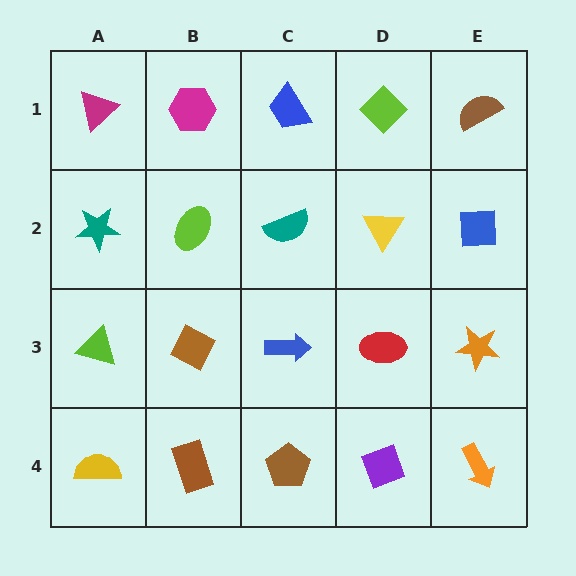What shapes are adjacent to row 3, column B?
A lime ellipse (row 2, column B), a brown rectangle (row 4, column B), a lime triangle (row 3, column A), a blue arrow (row 3, column C).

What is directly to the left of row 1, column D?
A blue trapezoid.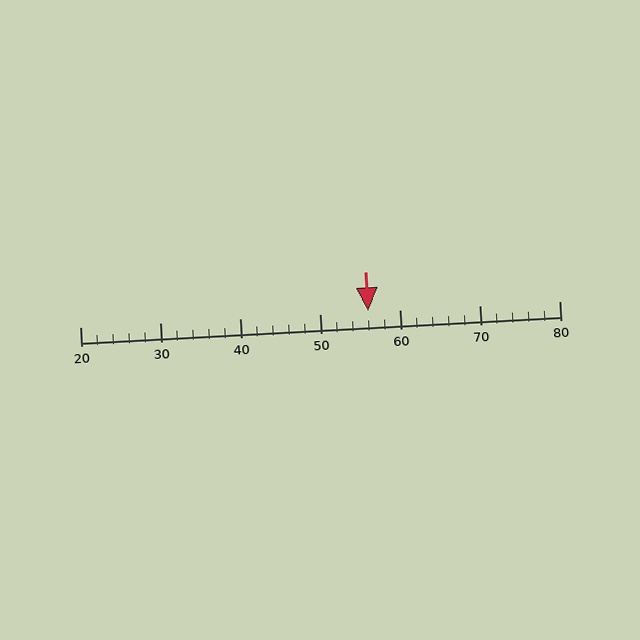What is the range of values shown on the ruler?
The ruler shows values from 20 to 80.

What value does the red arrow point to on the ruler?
The red arrow points to approximately 56.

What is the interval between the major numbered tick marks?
The major tick marks are spaced 10 units apart.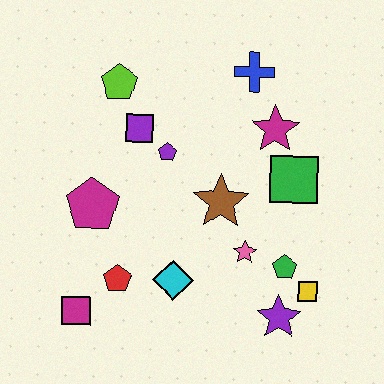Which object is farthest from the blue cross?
The magenta square is farthest from the blue cross.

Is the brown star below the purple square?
Yes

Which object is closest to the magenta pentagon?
The red pentagon is closest to the magenta pentagon.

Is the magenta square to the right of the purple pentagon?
No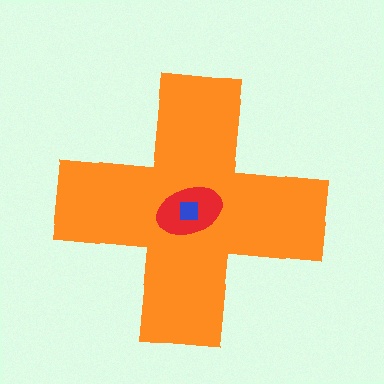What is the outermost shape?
The orange cross.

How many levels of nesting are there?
3.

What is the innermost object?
The blue square.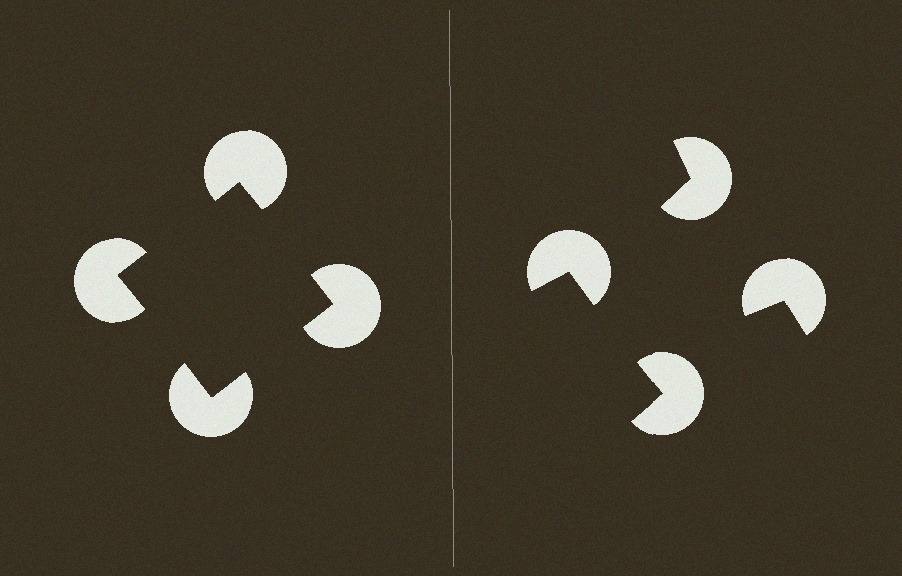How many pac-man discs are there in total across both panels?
8 — 4 on each side.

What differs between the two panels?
The pac-man discs are positioned identically on both sides; only the wedge orientations differ. On the left they align to a square; on the right they are misaligned.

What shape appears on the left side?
An illusory square.